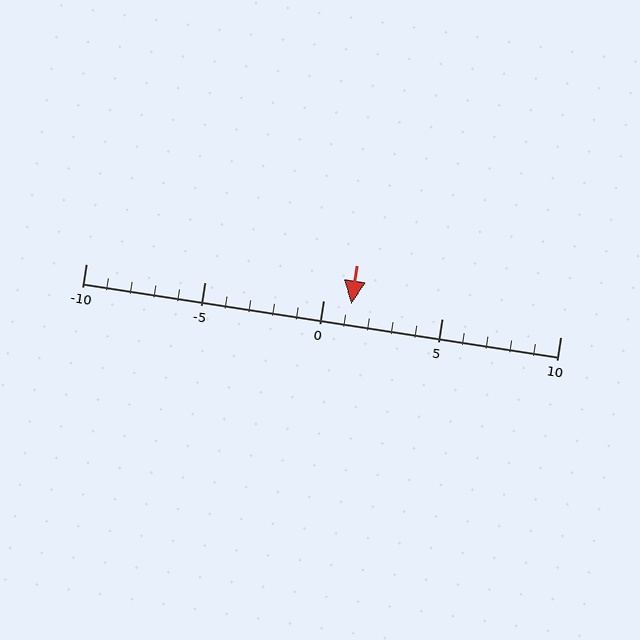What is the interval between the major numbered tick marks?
The major tick marks are spaced 5 units apart.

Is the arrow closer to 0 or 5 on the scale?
The arrow is closer to 0.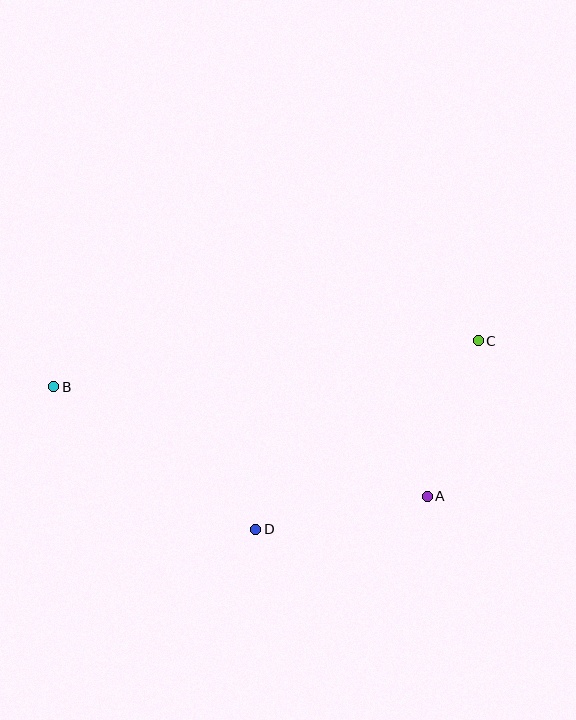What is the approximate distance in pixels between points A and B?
The distance between A and B is approximately 389 pixels.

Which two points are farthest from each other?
Points B and C are farthest from each other.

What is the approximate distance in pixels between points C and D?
The distance between C and D is approximately 292 pixels.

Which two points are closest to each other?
Points A and C are closest to each other.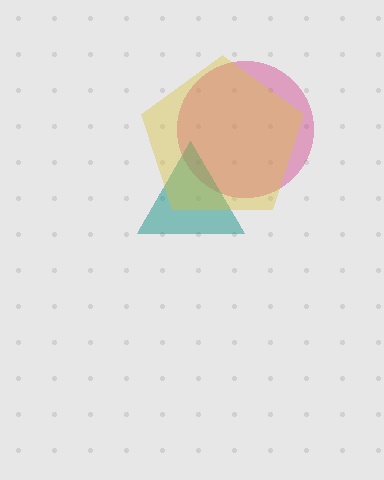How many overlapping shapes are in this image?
There are 3 overlapping shapes in the image.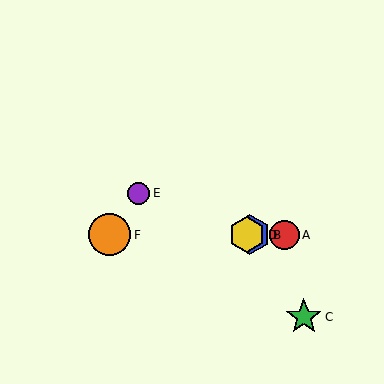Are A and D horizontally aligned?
Yes, both are at y≈235.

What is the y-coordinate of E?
Object E is at y≈193.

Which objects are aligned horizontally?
Objects A, B, D, F are aligned horizontally.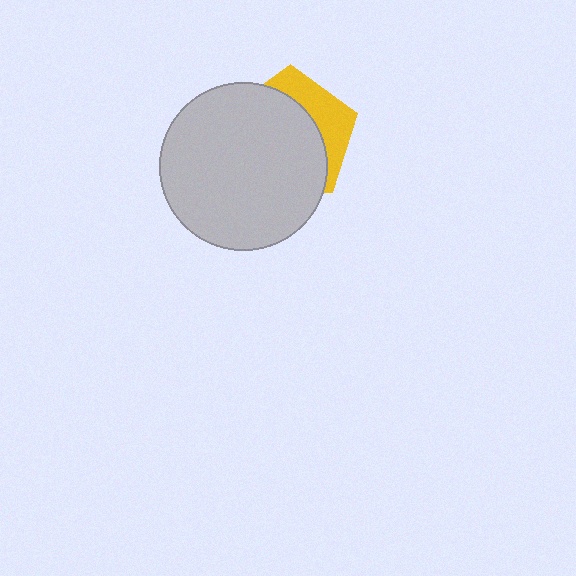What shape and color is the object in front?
The object in front is a light gray circle.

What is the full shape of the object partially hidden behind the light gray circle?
The partially hidden object is a yellow pentagon.